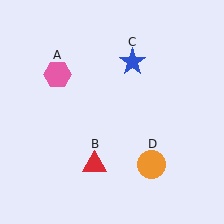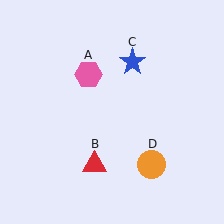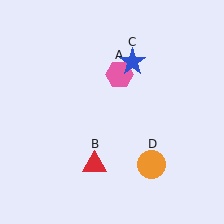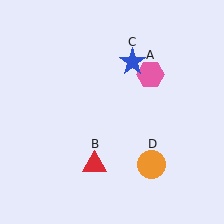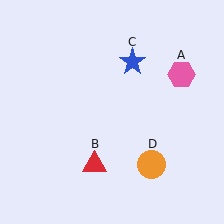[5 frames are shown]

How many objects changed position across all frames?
1 object changed position: pink hexagon (object A).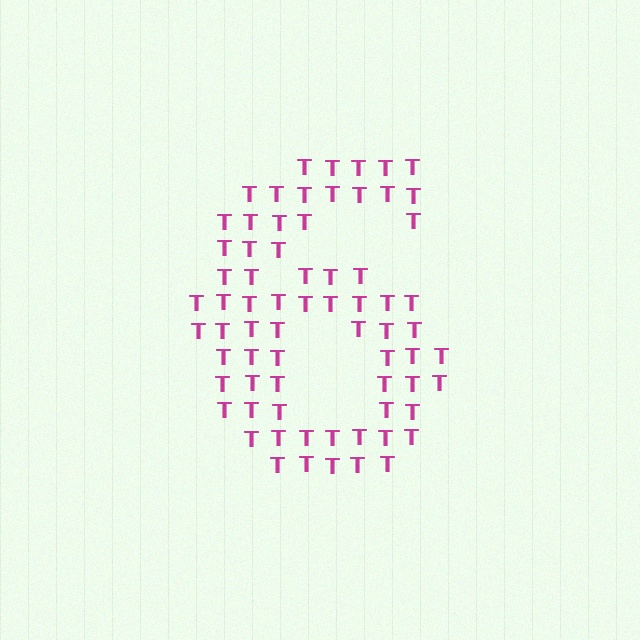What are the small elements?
The small elements are letter T's.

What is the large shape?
The large shape is the digit 6.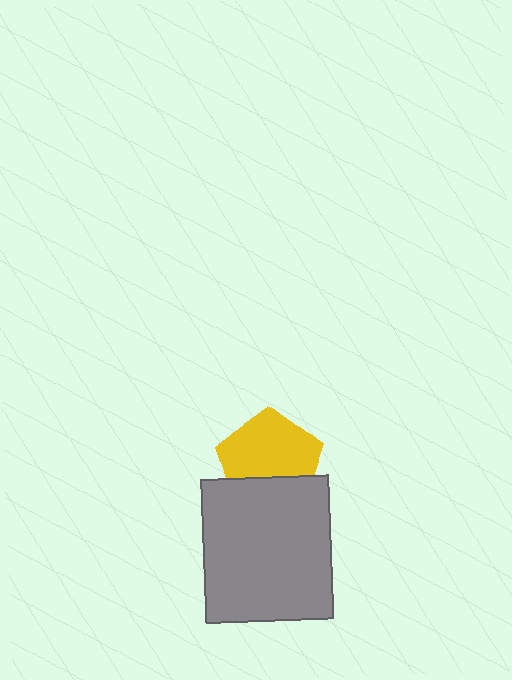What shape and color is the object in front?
The object in front is a gray rectangle.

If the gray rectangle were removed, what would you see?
You would see the complete yellow pentagon.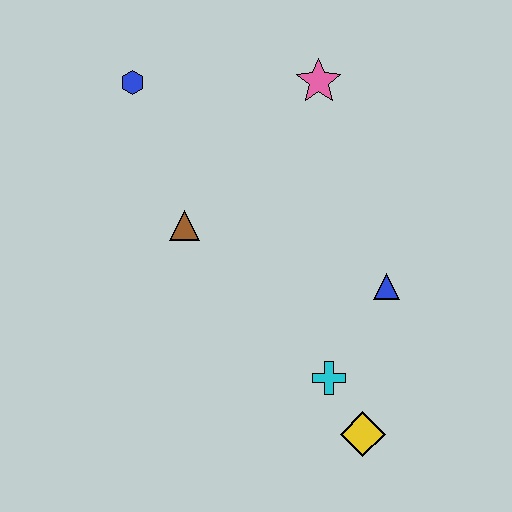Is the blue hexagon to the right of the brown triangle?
No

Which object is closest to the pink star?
The blue hexagon is closest to the pink star.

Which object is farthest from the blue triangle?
The blue hexagon is farthest from the blue triangle.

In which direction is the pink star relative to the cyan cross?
The pink star is above the cyan cross.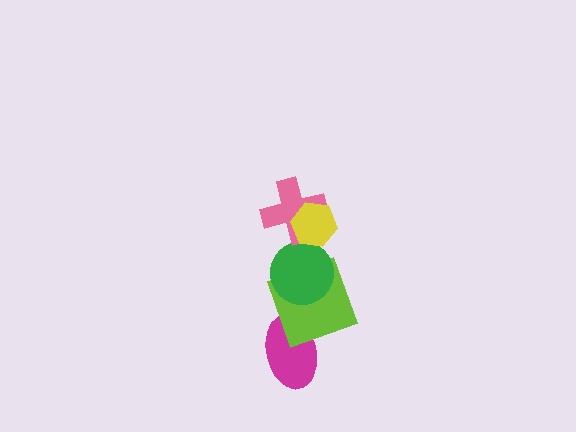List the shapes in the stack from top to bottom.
From top to bottom: the yellow hexagon, the pink cross, the green circle, the lime square, the magenta ellipse.